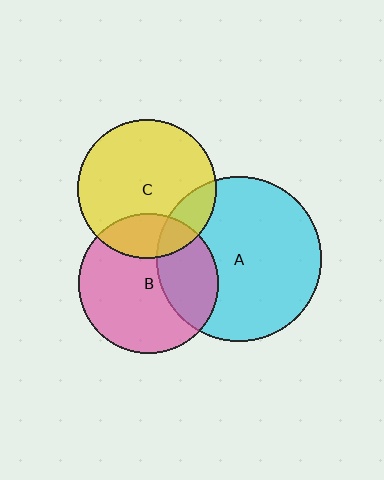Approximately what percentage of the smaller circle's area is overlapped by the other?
Approximately 30%.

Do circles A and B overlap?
Yes.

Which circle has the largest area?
Circle A (cyan).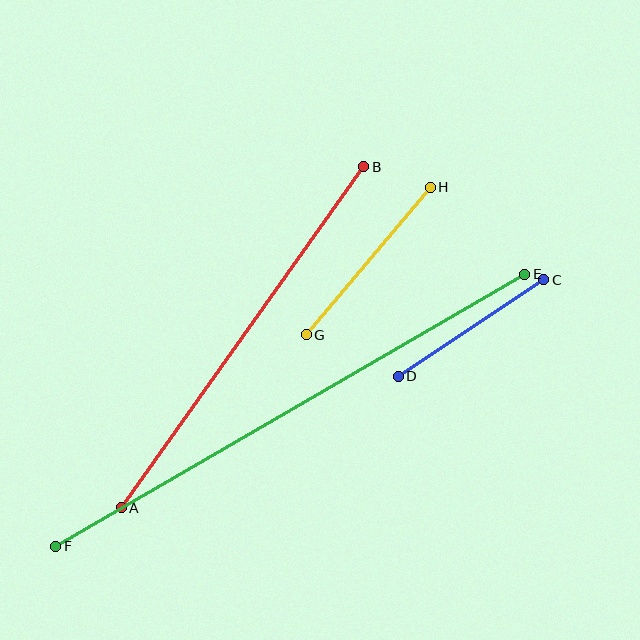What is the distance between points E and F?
The distance is approximately 542 pixels.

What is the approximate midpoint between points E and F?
The midpoint is at approximately (290, 410) pixels.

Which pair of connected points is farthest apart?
Points E and F are farthest apart.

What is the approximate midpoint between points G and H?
The midpoint is at approximately (368, 261) pixels.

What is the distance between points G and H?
The distance is approximately 192 pixels.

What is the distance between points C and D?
The distance is approximately 174 pixels.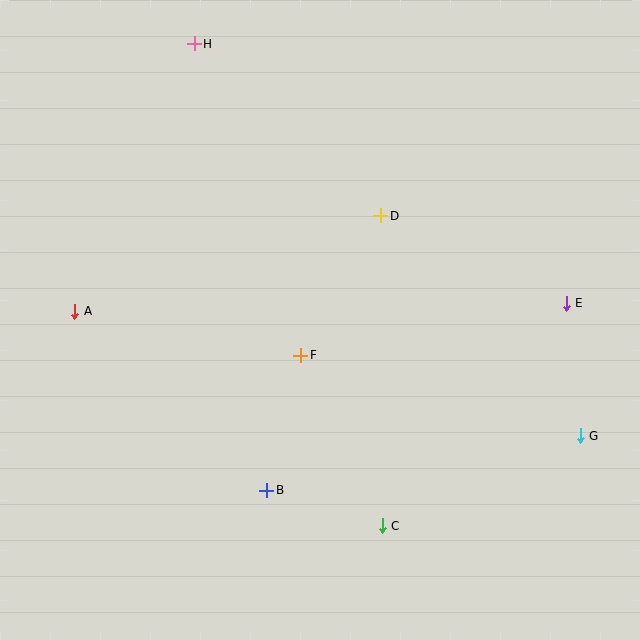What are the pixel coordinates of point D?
Point D is at (381, 216).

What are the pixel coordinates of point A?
Point A is at (75, 311).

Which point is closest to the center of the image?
Point F at (301, 356) is closest to the center.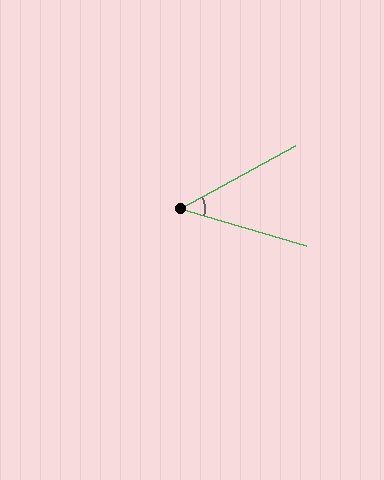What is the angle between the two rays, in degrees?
Approximately 45 degrees.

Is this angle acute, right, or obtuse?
It is acute.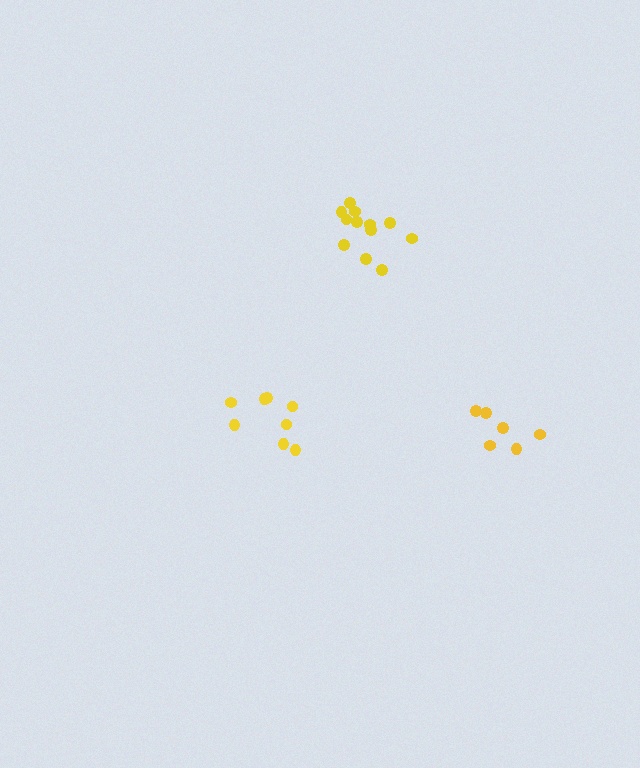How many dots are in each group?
Group 1: 12 dots, Group 2: 6 dots, Group 3: 8 dots (26 total).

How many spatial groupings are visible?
There are 3 spatial groupings.